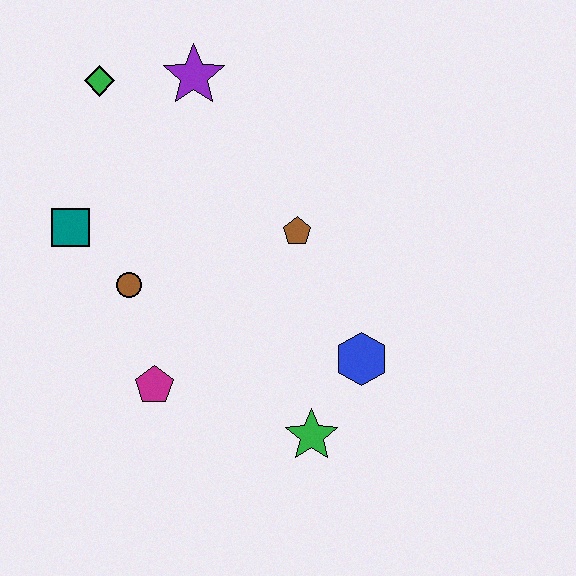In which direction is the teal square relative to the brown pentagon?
The teal square is to the left of the brown pentagon.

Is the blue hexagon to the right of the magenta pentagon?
Yes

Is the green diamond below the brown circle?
No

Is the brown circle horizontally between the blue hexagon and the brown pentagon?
No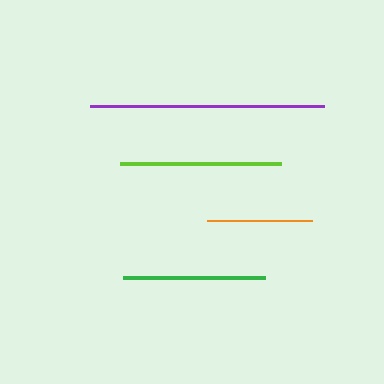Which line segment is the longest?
The purple line is the longest at approximately 235 pixels.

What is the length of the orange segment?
The orange segment is approximately 106 pixels long.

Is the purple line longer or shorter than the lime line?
The purple line is longer than the lime line.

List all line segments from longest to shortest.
From longest to shortest: purple, lime, green, orange.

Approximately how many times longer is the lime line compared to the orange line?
The lime line is approximately 1.5 times the length of the orange line.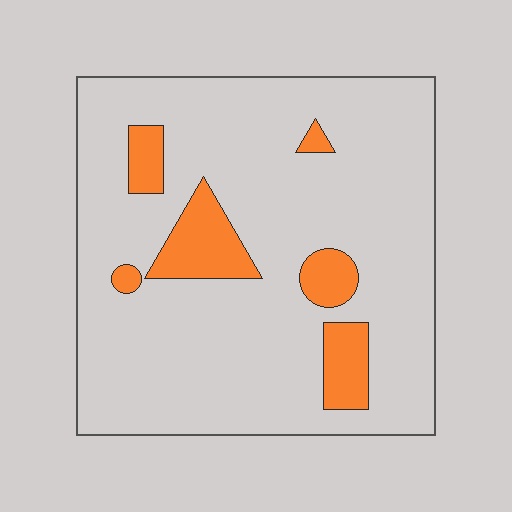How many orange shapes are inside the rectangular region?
6.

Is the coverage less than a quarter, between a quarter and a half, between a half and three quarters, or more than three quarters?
Less than a quarter.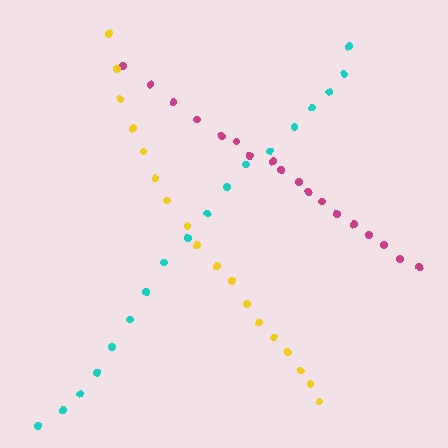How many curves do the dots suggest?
There are 3 distinct paths.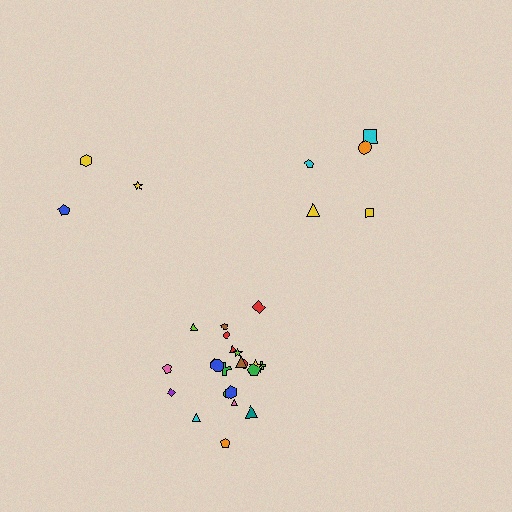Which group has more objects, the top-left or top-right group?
The top-right group.